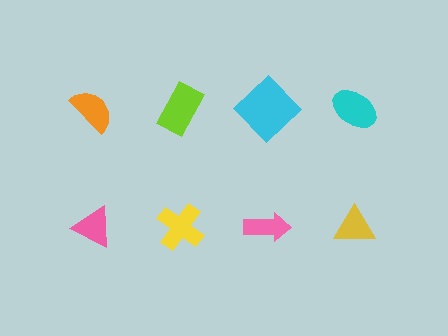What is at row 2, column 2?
A yellow cross.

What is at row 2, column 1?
A pink triangle.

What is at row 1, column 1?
An orange semicircle.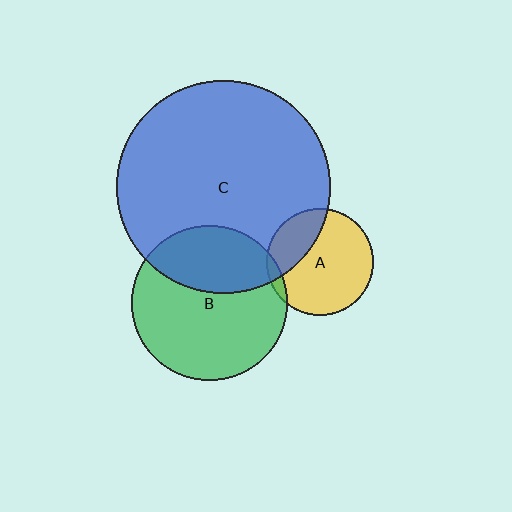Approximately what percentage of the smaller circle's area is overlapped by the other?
Approximately 5%.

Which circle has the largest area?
Circle C (blue).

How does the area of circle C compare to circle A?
Approximately 4.0 times.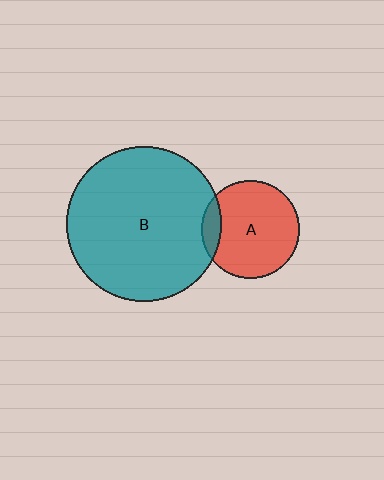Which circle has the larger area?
Circle B (teal).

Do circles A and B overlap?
Yes.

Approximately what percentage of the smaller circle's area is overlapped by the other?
Approximately 10%.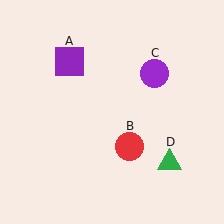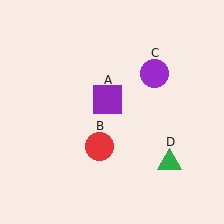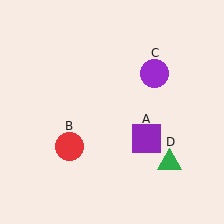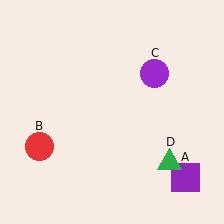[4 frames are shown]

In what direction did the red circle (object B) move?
The red circle (object B) moved left.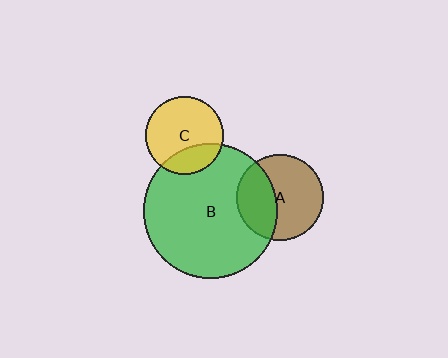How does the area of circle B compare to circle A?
Approximately 2.4 times.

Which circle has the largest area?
Circle B (green).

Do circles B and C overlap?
Yes.